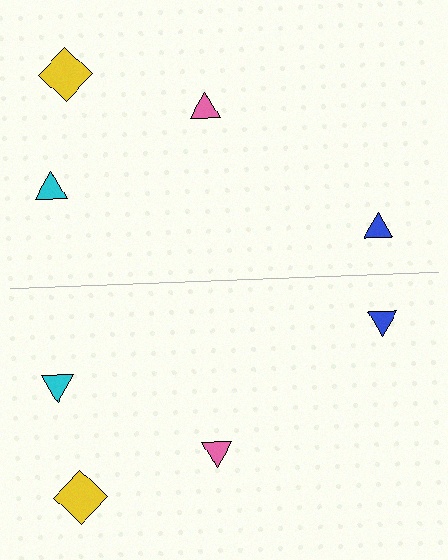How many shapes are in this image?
There are 8 shapes in this image.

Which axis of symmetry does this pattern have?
The pattern has a horizontal axis of symmetry running through the center of the image.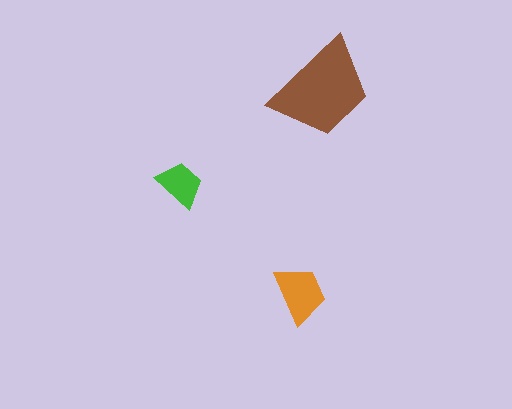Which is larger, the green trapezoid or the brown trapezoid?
The brown one.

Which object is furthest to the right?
The brown trapezoid is rightmost.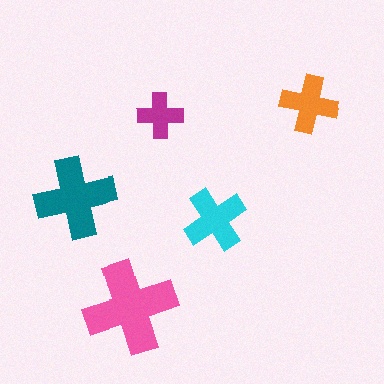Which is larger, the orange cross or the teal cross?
The teal one.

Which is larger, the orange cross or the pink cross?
The pink one.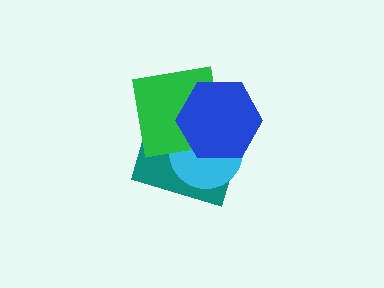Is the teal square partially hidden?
Yes, it is partially covered by another shape.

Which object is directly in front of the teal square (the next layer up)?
The cyan circle is directly in front of the teal square.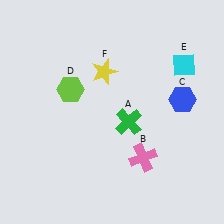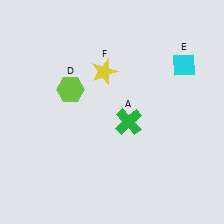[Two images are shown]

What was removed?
The blue hexagon (C), the pink cross (B) were removed in Image 2.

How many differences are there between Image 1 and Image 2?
There are 2 differences between the two images.